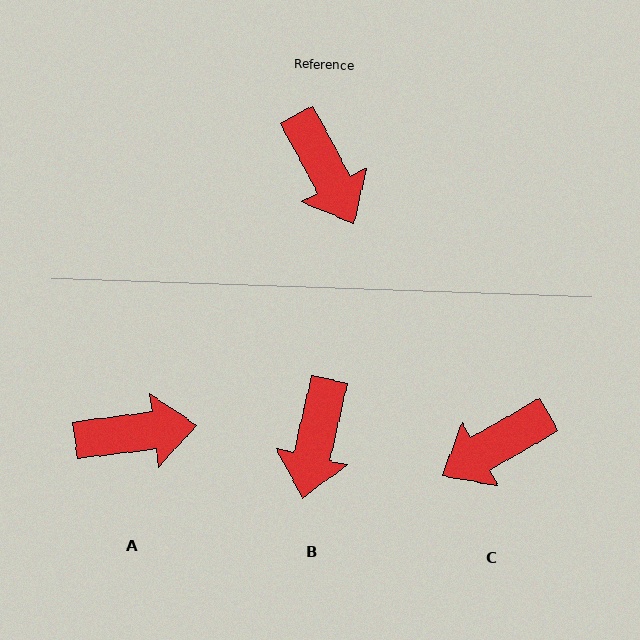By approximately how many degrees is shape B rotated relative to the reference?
Approximately 41 degrees clockwise.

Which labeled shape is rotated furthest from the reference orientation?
C, about 88 degrees away.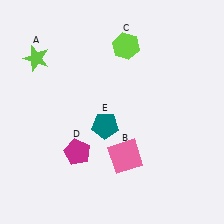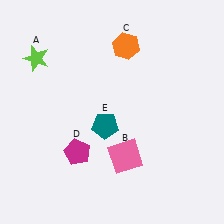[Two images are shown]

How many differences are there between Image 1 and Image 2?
There is 1 difference between the two images.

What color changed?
The hexagon (C) changed from lime in Image 1 to orange in Image 2.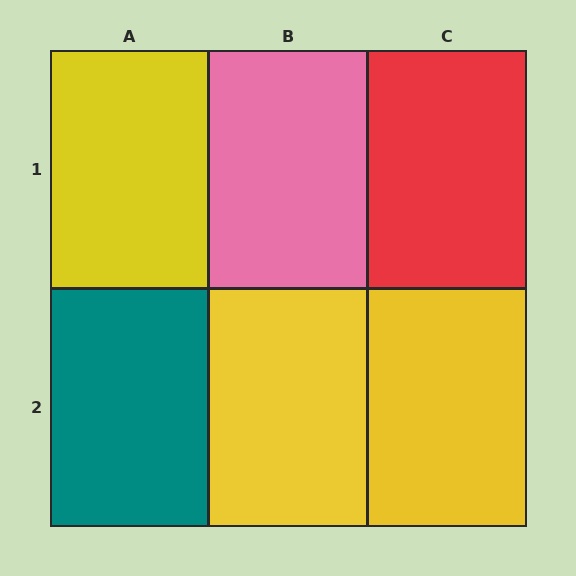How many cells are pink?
1 cell is pink.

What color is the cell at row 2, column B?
Yellow.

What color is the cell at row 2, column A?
Teal.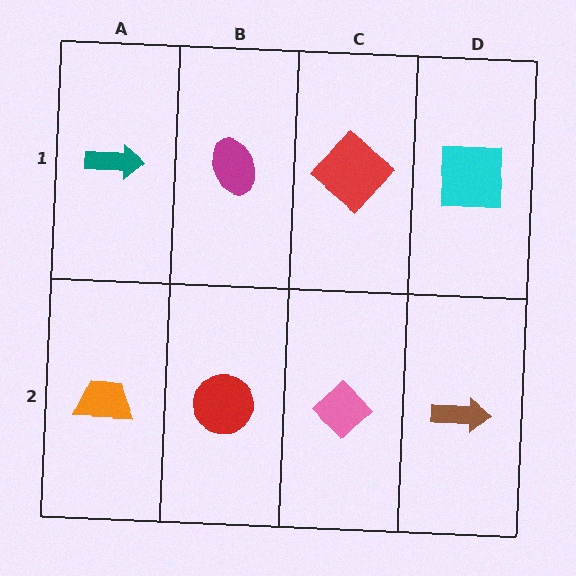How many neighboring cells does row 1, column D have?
2.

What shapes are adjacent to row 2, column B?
A magenta ellipse (row 1, column B), an orange trapezoid (row 2, column A), a pink diamond (row 2, column C).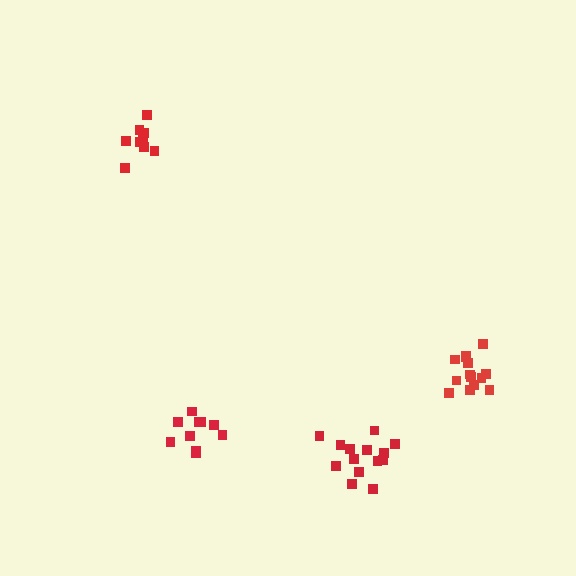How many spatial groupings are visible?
There are 4 spatial groupings.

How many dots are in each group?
Group 1: 10 dots, Group 2: 14 dots, Group 3: 9 dots, Group 4: 14 dots (47 total).